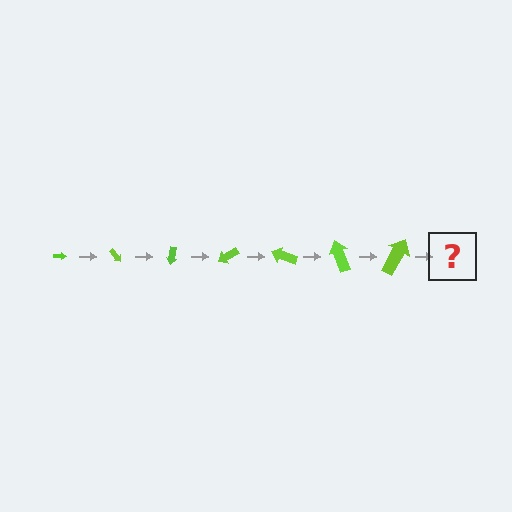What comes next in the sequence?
The next element should be an arrow, larger than the previous one and rotated 350 degrees from the start.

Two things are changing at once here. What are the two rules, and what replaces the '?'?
The two rules are that the arrow grows larger each step and it rotates 50 degrees each step. The '?' should be an arrow, larger than the previous one and rotated 350 degrees from the start.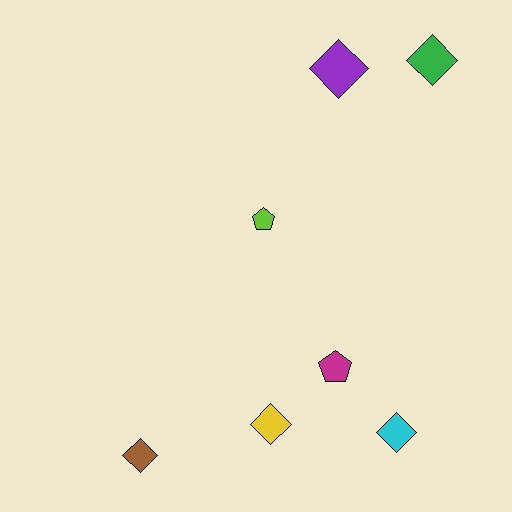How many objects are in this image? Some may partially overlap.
There are 7 objects.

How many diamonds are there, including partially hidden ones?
There are 5 diamonds.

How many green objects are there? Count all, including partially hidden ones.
There is 1 green object.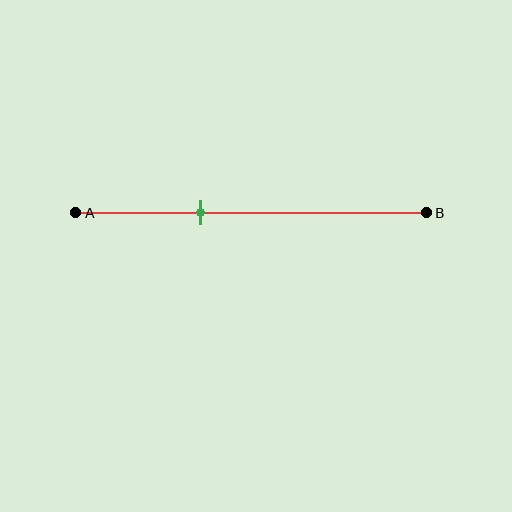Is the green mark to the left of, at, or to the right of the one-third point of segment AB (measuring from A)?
The green mark is approximately at the one-third point of segment AB.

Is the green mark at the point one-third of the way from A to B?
Yes, the mark is approximately at the one-third point.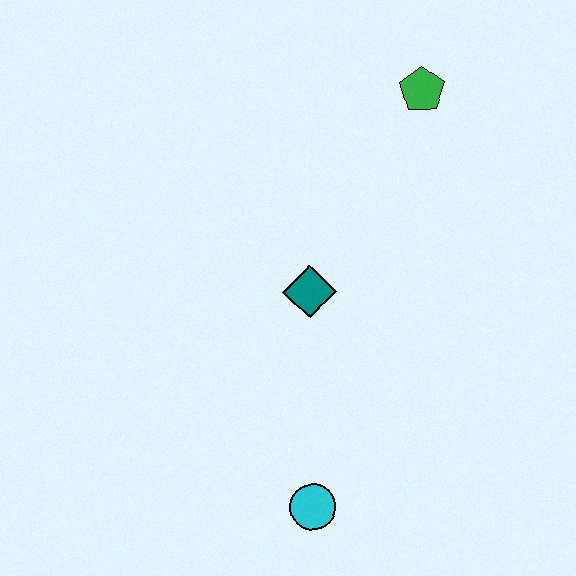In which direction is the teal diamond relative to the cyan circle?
The teal diamond is above the cyan circle.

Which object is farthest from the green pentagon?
The cyan circle is farthest from the green pentagon.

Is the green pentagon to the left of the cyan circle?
No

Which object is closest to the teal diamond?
The cyan circle is closest to the teal diamond.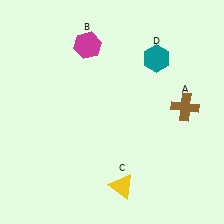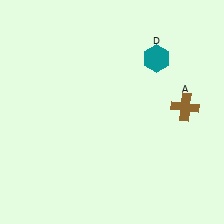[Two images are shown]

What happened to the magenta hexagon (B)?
The magenta hexagon (B) was removed in Image 2. It was in the top-left area of Image 1.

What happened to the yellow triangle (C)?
The yellow triangle (C) was removed in Image 2. It was in the bottom-right area of Image 1.